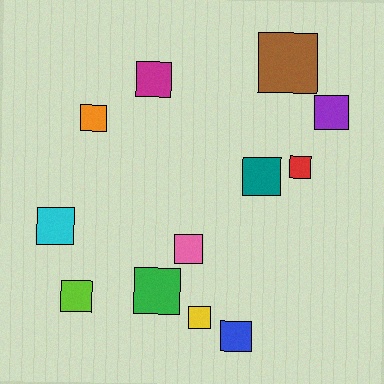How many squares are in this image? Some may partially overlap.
There are 12 squares.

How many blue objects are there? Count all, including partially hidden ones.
There is 1 blue object.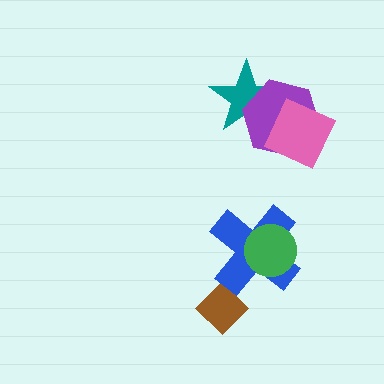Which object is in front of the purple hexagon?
The pink diamond is in front of the purple hexagon.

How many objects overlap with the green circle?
1 object overlaps with the green circle.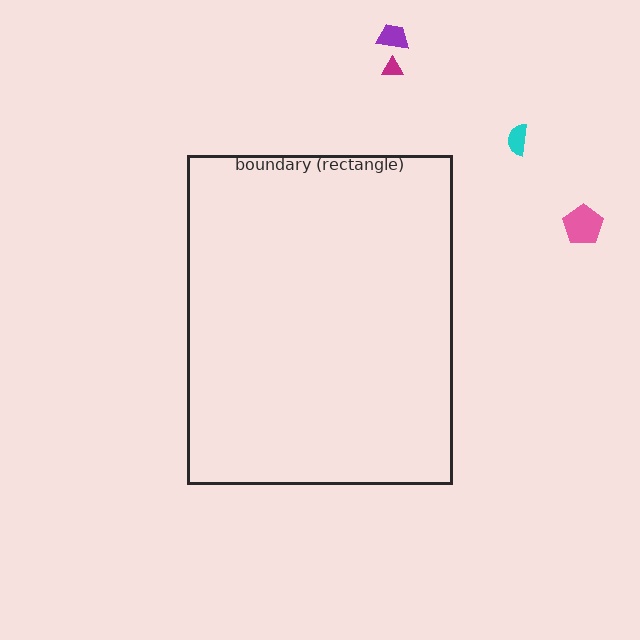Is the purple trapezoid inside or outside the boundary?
Outside.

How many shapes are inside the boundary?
0 inside, 4 outside.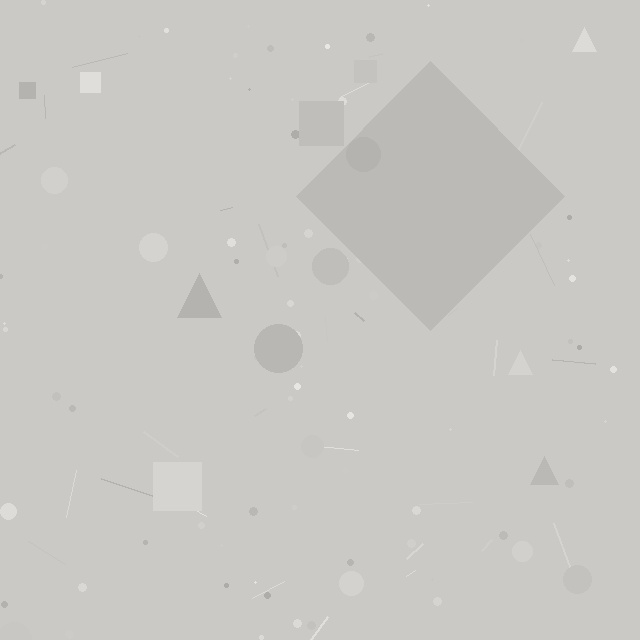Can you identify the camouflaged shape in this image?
The camouflaged shape is a diamond.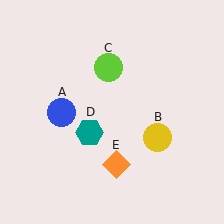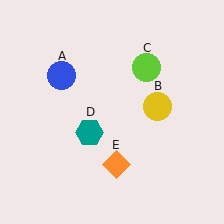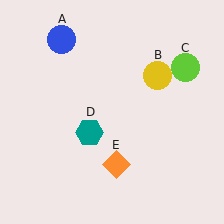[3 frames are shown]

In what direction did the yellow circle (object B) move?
The yellow circle (object B) moved up.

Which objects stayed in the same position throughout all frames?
Teal hexagon (object D) and orange diamond (object E) remained stationary.